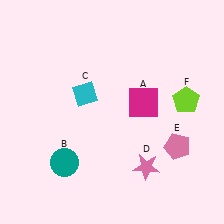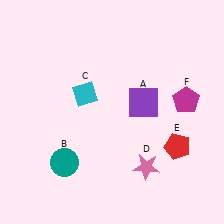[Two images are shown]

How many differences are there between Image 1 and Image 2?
There are 3 differences between the two images.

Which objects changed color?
A changed from magenta to purple. E changed from pink to red. F changed from lime to magenta.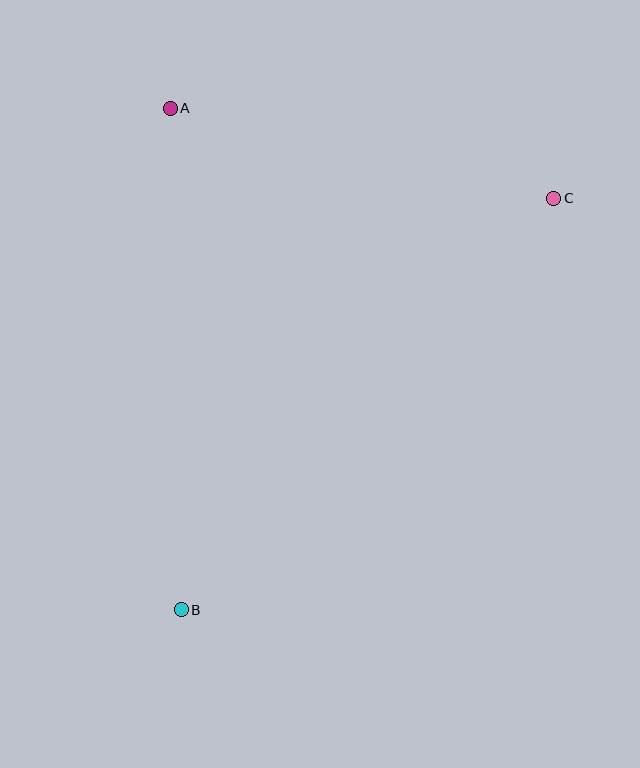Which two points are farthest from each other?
Points B and C are farthest from each other.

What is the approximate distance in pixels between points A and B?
The distance between A and B is approximately 502 pixels.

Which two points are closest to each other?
Points A and C are closest to each other.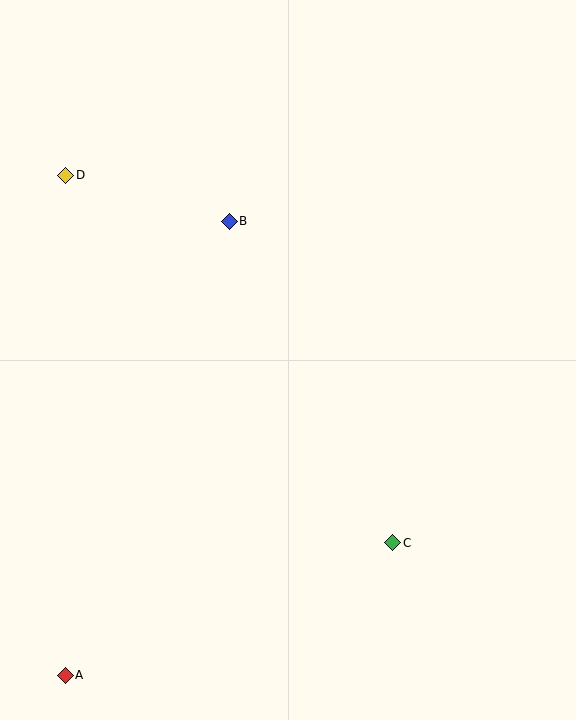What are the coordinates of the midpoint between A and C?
The midpoint between A and C is at (229, 609).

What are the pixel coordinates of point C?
Point C is at (393, 543).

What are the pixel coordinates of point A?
Point A is at (65, 675).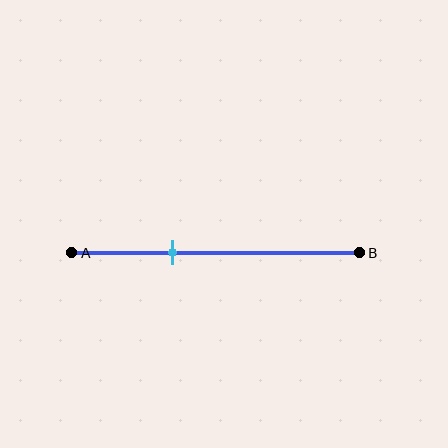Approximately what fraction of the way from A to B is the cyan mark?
The cyan mark is approximately 35% of the way from A to B.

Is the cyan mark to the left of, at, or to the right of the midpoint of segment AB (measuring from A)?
The cyan mark is to the left of the midpoint of segment AB.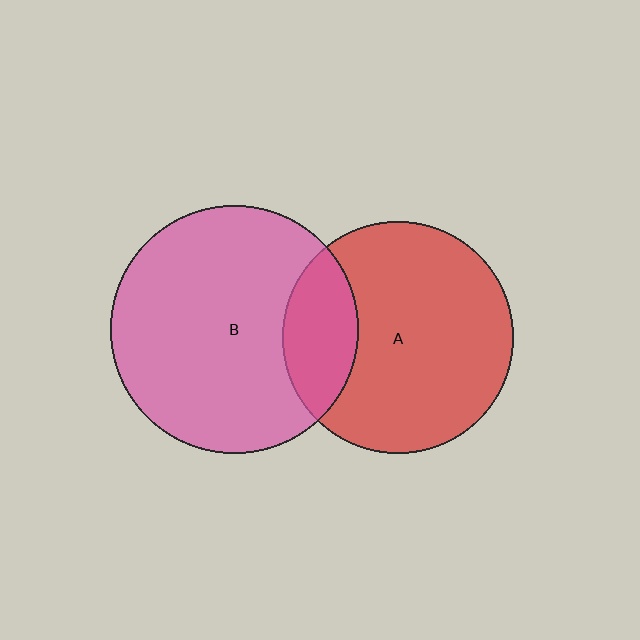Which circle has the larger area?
Circle B (pink).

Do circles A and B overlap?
Yes.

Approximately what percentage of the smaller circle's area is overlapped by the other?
Approximately 20%.